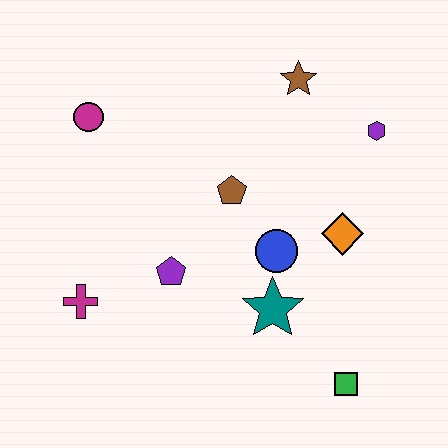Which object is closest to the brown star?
The purple hexagon is closest to the brown star.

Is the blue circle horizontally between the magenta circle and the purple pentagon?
No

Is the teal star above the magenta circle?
No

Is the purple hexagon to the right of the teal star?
Yes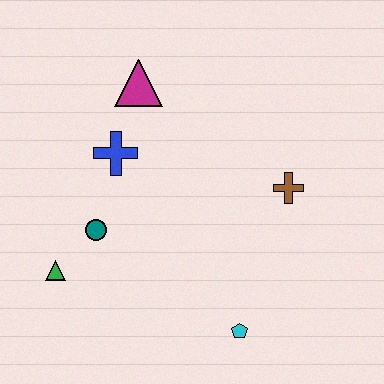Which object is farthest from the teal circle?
The brown cross is farthest from the teal circle.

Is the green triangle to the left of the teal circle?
Yes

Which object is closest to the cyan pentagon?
The brown cross is closest to the cyan pentagon.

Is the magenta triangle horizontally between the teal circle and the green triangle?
No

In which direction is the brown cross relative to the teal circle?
The brown cross is to the right of the teal circle.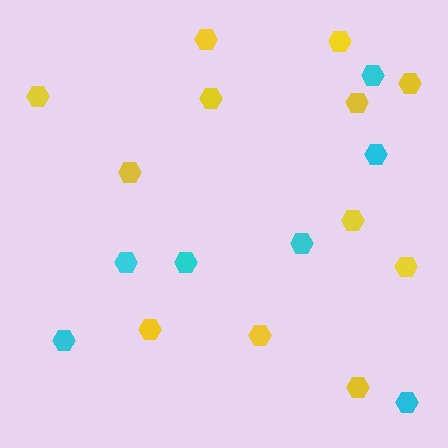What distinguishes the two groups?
There are 2 groups: one group of yellow hexagons (12) and one group of cyan hexagons (7).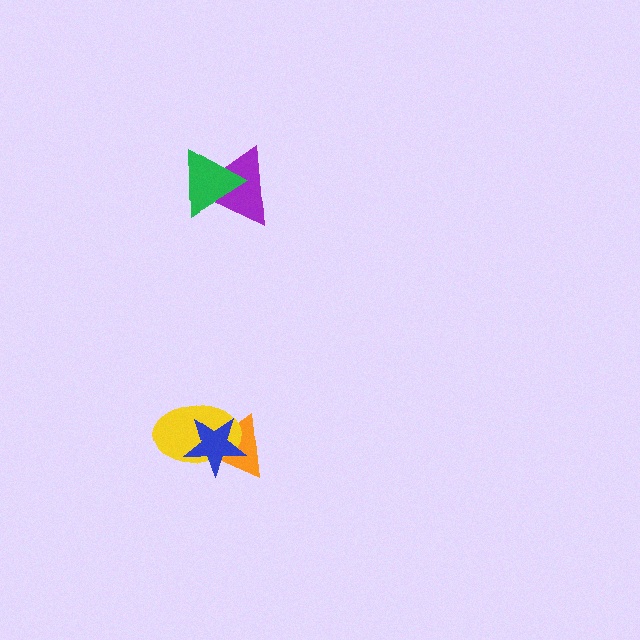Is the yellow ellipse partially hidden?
Yes, it is partially covered by another shape.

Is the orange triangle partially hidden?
Yes, it is partially covered by another shape.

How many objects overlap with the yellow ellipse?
2 objects overlap with the yellow ellipse.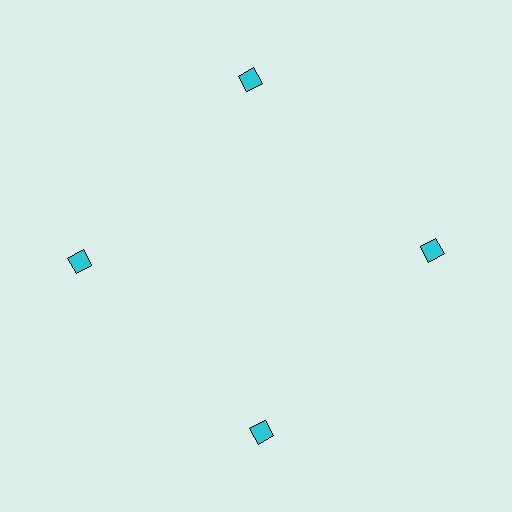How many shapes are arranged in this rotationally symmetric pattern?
There are 4 shapes, arranged in 4 groups of 1.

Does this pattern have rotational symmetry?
Yes, this pattern has 4-fold rotational symmetry. It looks the same after rotating 90 degrees around the center.